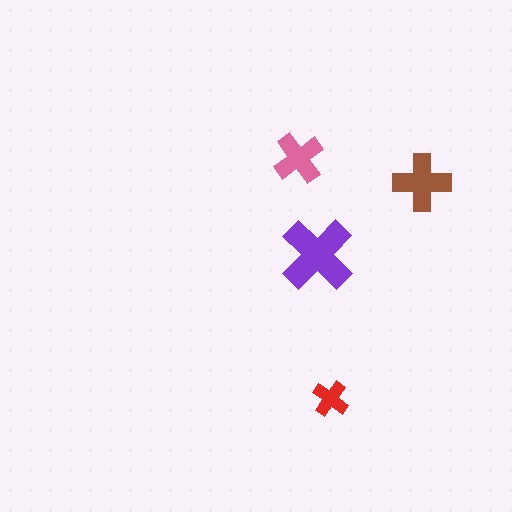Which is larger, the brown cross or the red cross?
The brown one.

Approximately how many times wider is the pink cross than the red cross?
About 1.5 times wider.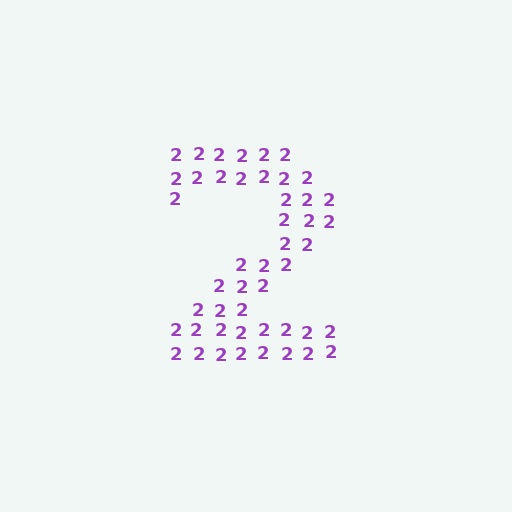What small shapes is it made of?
It is made of small digit 2's.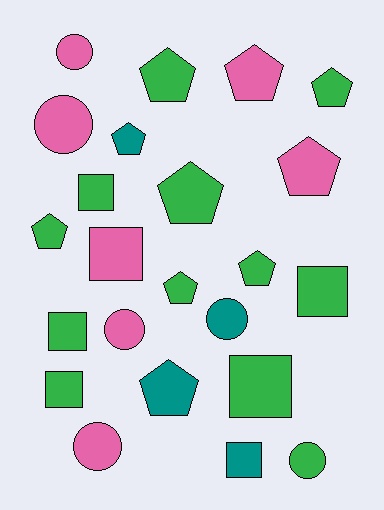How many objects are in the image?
There are 23 objects.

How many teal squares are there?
There is 1 teal square.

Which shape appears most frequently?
Pentagon, with 10 objects.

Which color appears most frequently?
Green, with 12 objects.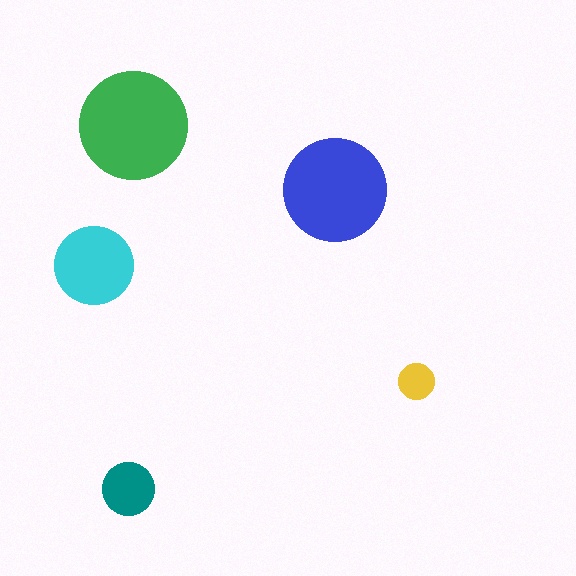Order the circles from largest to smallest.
the green one, the blue one, the cyan one, the teal one, the yellow one.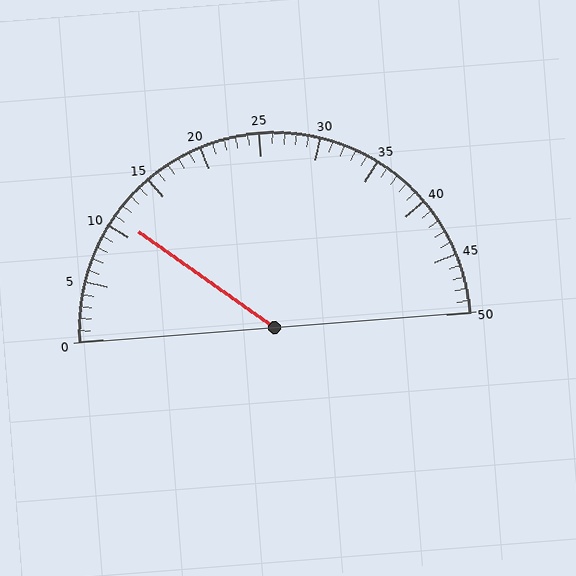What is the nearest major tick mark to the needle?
The nearest major tick mark is 10.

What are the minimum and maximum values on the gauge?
The gauge ranges from 0 to 50.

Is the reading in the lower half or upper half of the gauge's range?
The reading is in the lower half of the range (0 to 50).